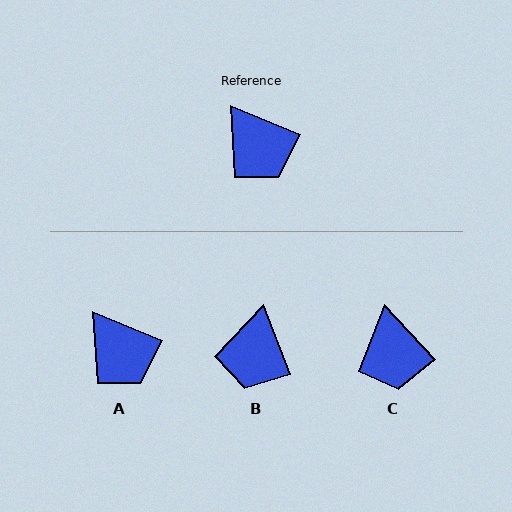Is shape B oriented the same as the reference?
No, it is off by about 46 degrees.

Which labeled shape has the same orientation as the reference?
A.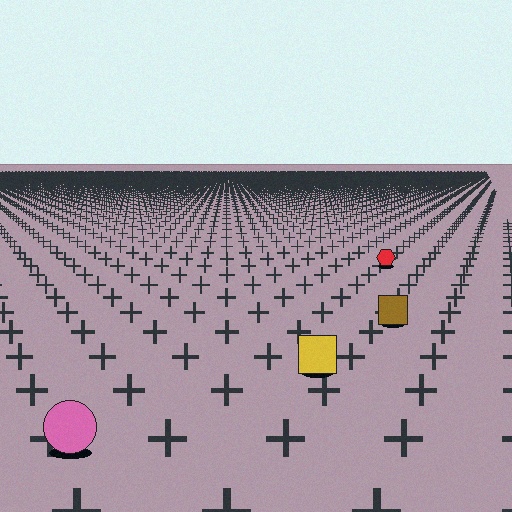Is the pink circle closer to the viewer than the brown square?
Yes. The pink circle is closer — you can tell from the texture gradient: the ground texture is coarser near it.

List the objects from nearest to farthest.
From nearest to farthest: the pink circle, the yellow square, the brown square, the red hexagon.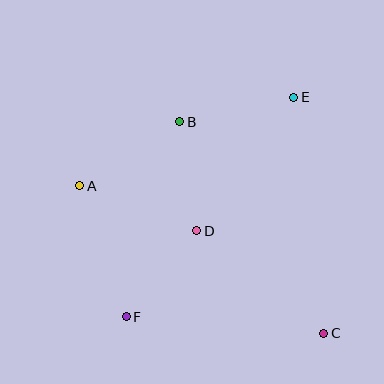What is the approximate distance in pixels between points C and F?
The distance between C and F is approximately 198 pixels.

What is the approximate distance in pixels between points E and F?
The distance between E and F is approximately 276 pixels.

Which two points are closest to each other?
Points B and D are closest to each other.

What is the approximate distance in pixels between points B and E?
The distance between B and E is approximately 117 pixels.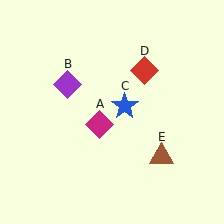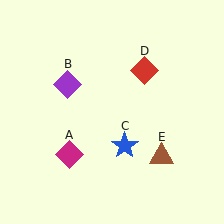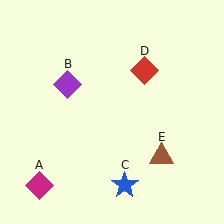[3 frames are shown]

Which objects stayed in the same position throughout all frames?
Purple diamond (object B) and red diamond (object D) and brown triangle (object E) remained stationary.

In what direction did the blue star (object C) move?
The blue star (object C) moved down.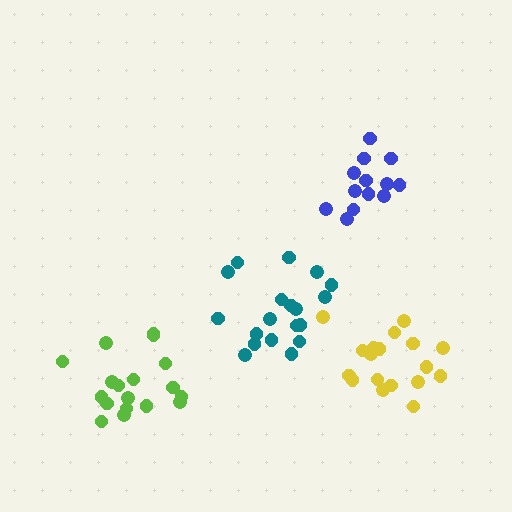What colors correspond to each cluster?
The clusters are colored: blue, yellow, teal, lime.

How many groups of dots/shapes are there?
There are 4 groups.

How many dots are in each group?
Group 1: 13 dots, Group 2: 18 dots, Group 3: 19 dots, Group 4: 18 dots (68 total).